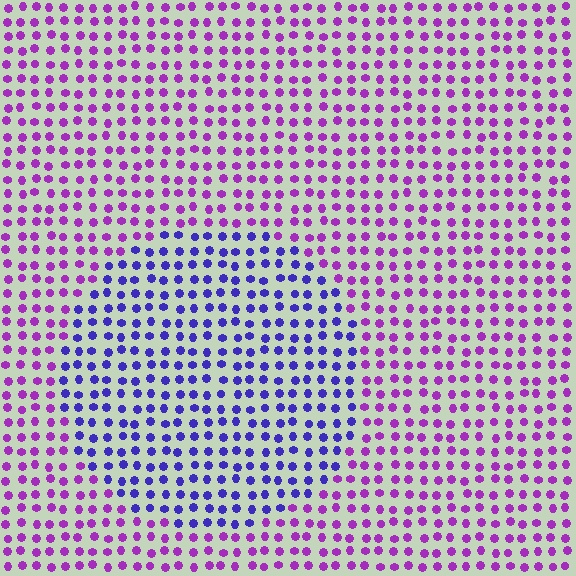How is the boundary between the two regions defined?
The boundary is defined purely by a slight shift in hue (about 43 degrees). Spacing, size, and orientation are identical on both sides.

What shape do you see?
I see a circle.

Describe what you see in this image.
The image is filled with small purple elements in a uniform arrangement. A circle-shaped region is visible where the elements are tinted to a slightly different hue, forming a subtle color boundary.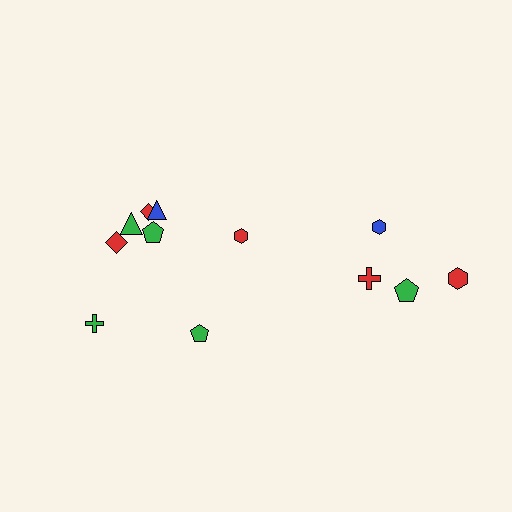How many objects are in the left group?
There are 7 objects.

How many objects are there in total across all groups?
There are 12 objects.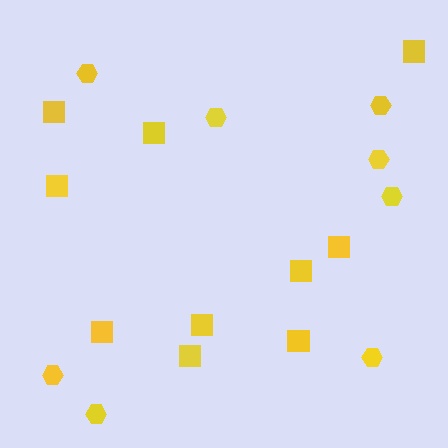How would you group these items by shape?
There are 2 groups: one group of hexagons (8) and one group of squares (10).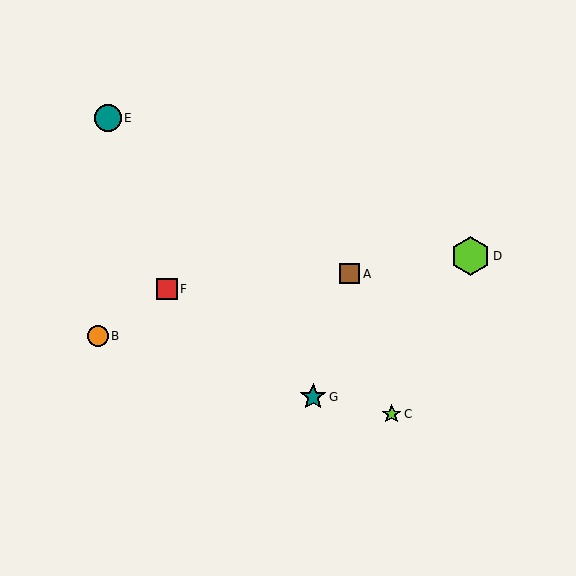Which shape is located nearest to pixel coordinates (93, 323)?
The orange circle (labeled B) at (98, 336) is nearest to that location.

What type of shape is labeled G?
Shape G is a teal star.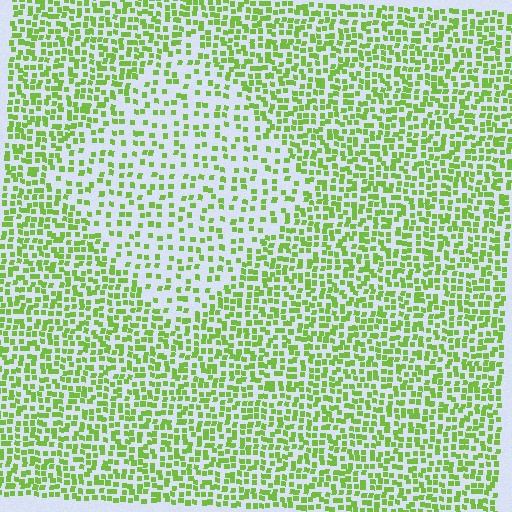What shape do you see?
I see a diamond.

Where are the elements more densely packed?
The elements are more densely packed outside the diamond boundary.